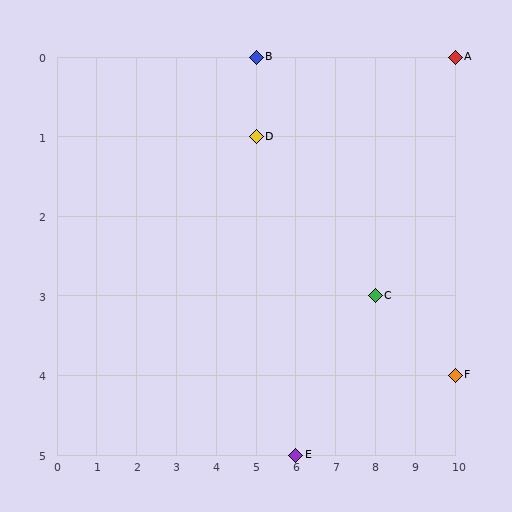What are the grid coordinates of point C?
Point C is at grid coordinates (8, 3).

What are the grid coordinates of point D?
Point D is at grid coordinates (5, 1).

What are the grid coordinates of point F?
Point F is at grid coordinates (10, 4).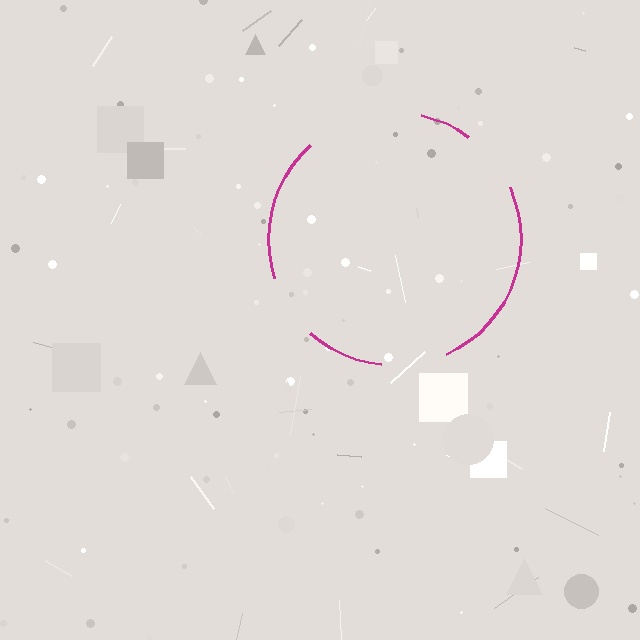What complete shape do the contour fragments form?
The contour fragments form a circle.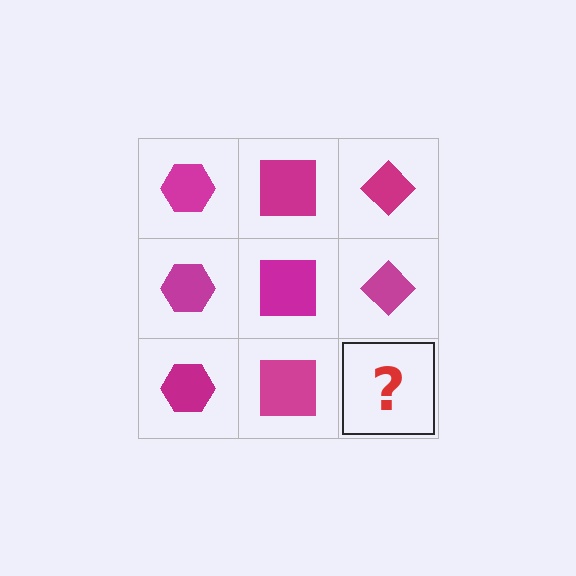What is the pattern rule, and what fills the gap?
The rule is that each column has a consistent shape. The gap should be filled with a magenta diamond.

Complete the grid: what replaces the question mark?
The question mark should be replaced with a magenta diamond.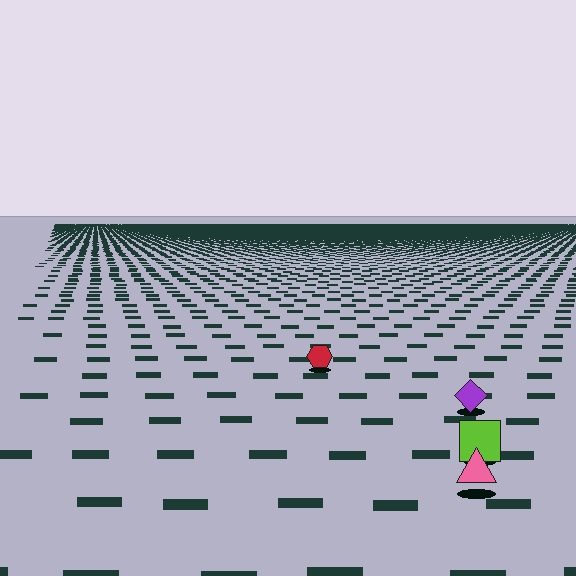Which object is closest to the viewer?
The pink triangle is closest. The texture marks near it are larger and more spread out.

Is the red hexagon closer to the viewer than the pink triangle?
No. The pink triangle is closer — you can tell from the texture gradient: the ground texture is coarser near it.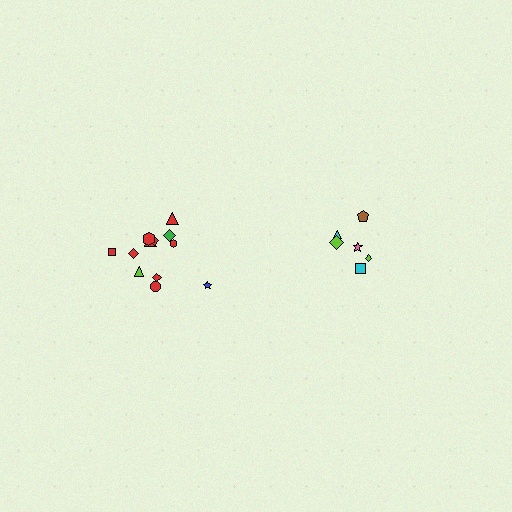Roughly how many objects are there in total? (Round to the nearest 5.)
Roughly 20 objects in total.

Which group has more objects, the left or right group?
The left group.